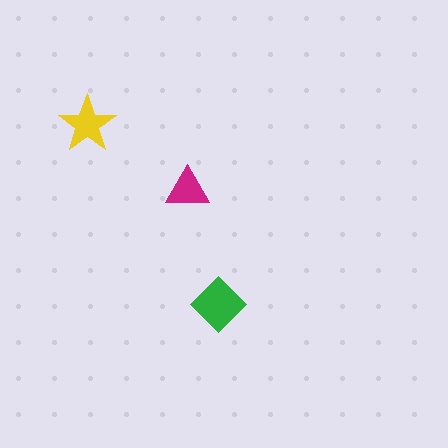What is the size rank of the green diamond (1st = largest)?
1st.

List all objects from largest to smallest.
The green diamond, the yellow star, the magenta triangle.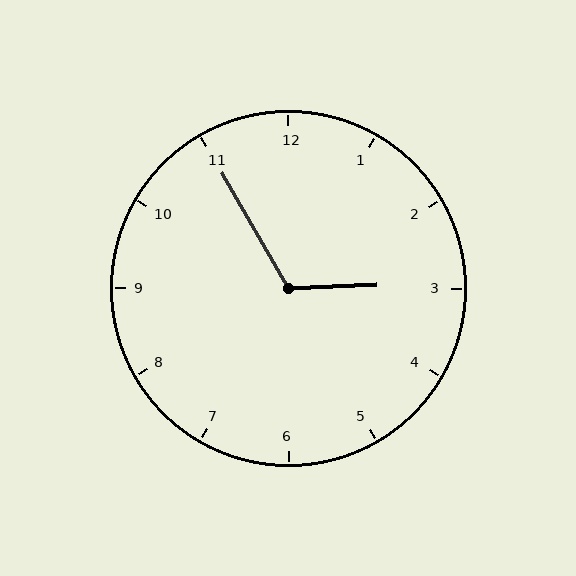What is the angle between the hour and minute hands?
Approximately 118 degrees.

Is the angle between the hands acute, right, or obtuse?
It is obtuse.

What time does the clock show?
2:55.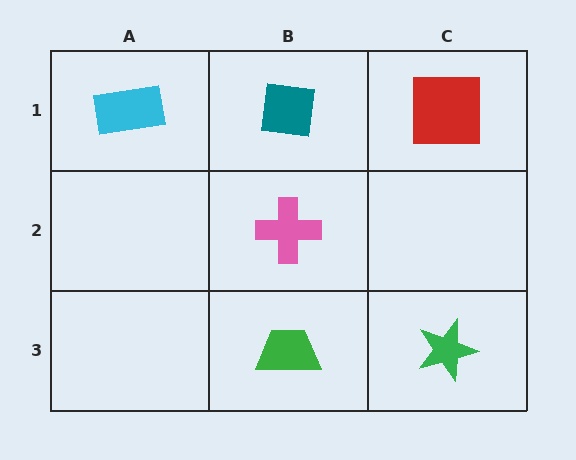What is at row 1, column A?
A cyan rectangle.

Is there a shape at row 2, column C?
No, that cell is empty.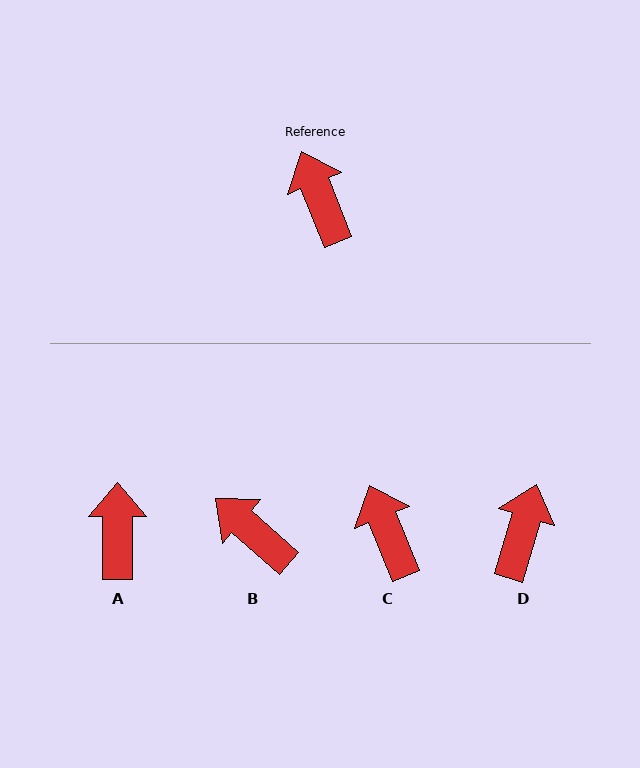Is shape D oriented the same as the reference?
No, it is off by about 39 degrees.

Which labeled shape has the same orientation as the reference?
C.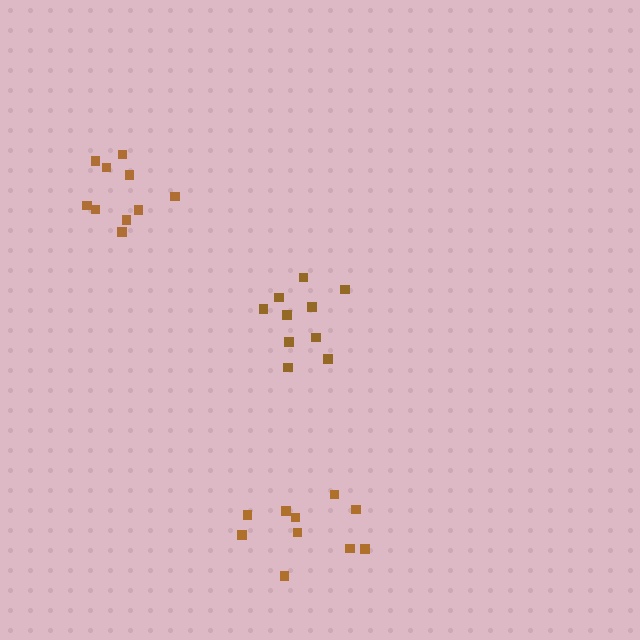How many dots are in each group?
Group 1: 10 dots, Group 2: 10 dots, Group 3: 11 dots (31 total).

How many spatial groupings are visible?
There are 3 spatial groupings.